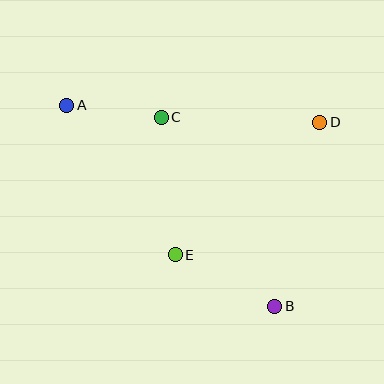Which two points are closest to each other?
Points A and C are closest to each other.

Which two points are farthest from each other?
Points A and B are farthest from each other.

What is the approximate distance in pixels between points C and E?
The distance between C and E is approximately 138 pixels.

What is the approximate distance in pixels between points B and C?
The distance between B and C is approximately 220 pixels.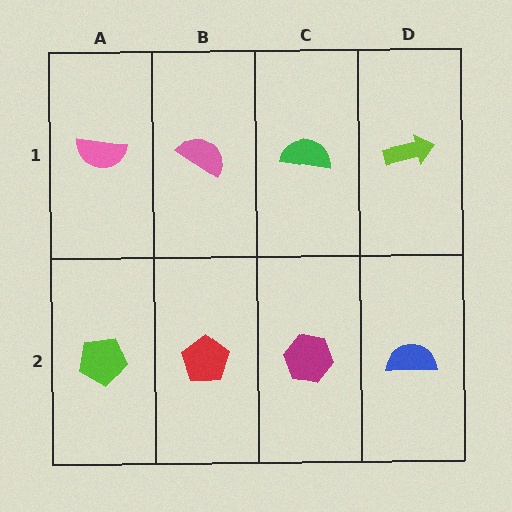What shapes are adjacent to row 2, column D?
A lime arrow (row 1, column D), a magenta hexagon (row 2, column C).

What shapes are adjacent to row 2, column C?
A green semicircle (row 1, column C), a red pentagon (row 2, column B), a blue semicircle (row 2, column D).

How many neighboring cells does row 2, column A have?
2.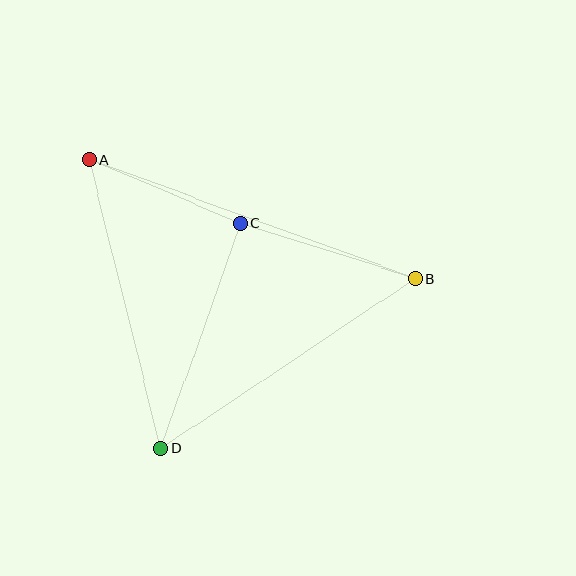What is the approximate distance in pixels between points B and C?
The distance between B and C is approximately 183 pixels.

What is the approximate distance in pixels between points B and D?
The distance between B and D is approximately 306 pixels.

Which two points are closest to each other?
Points A and C are closest to each other.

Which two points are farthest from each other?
Points A and B are farthest from each other.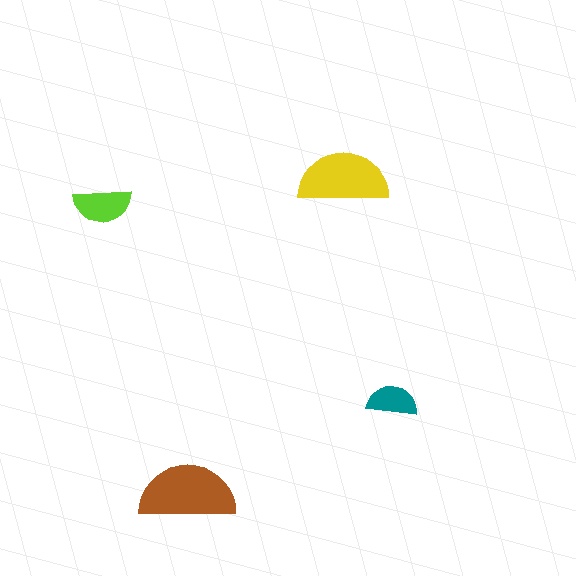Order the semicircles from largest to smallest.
the brown one, the yellow one, the lime one, the teal one.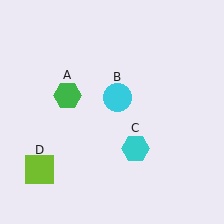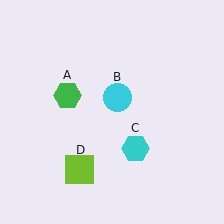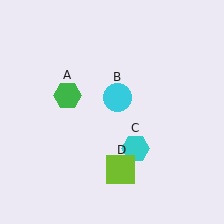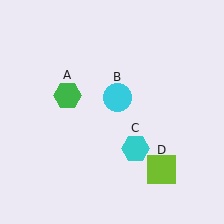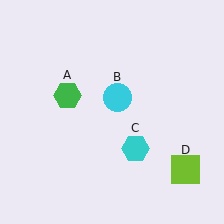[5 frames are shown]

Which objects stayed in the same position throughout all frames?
Green hexagon (object A) and cyan circle (object B) and cyan hexagon (object C) remained stationary.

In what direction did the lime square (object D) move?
The lime square (object D) moved right.